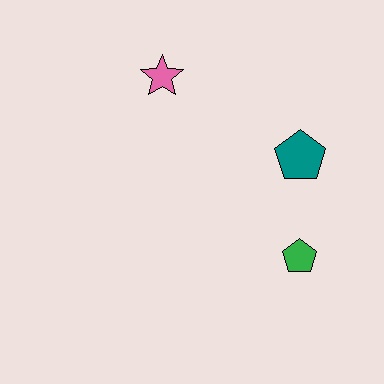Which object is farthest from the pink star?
The green pentagon is farthest from the pink star.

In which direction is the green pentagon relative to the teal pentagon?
The green pentagon is below the teal pentagon.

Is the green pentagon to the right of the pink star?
Yes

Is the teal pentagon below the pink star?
Yes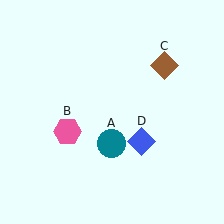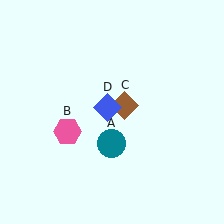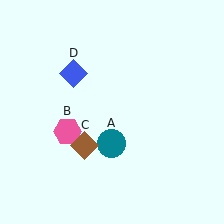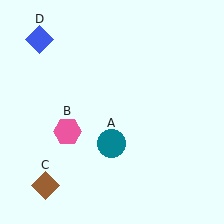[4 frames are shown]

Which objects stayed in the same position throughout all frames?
Teal circle (object A) and pink hexagon (object B) remained stationary.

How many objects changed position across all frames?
2 objects changed position: brown diamond (object C), blue diamond (object D).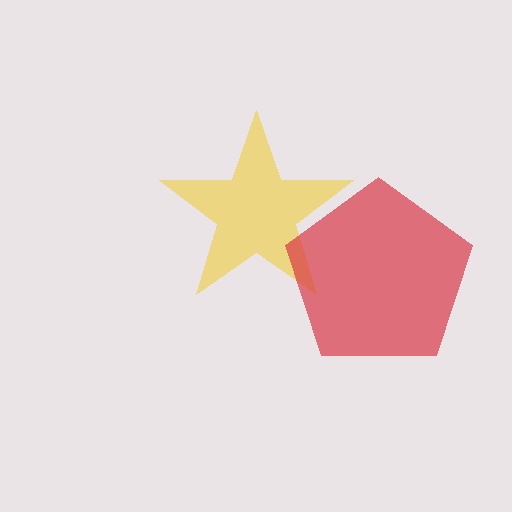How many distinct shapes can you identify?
There are 2 distinct shapes: a yellow star, a red pentagon.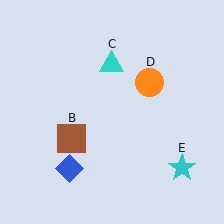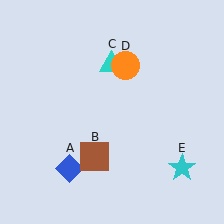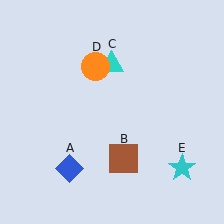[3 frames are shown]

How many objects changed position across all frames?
2 objects changed position: brown square (object B), orange circle (object D).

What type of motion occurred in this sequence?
The brown square (object B), orange circle (object D) rotated counterclockwise around the center of the scene.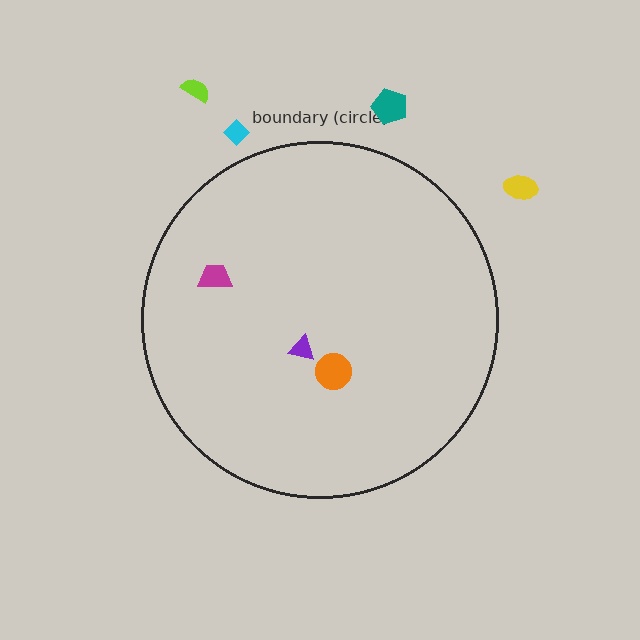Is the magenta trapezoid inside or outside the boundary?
Inside.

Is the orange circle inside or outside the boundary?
Inside.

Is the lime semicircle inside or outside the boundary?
Outside.